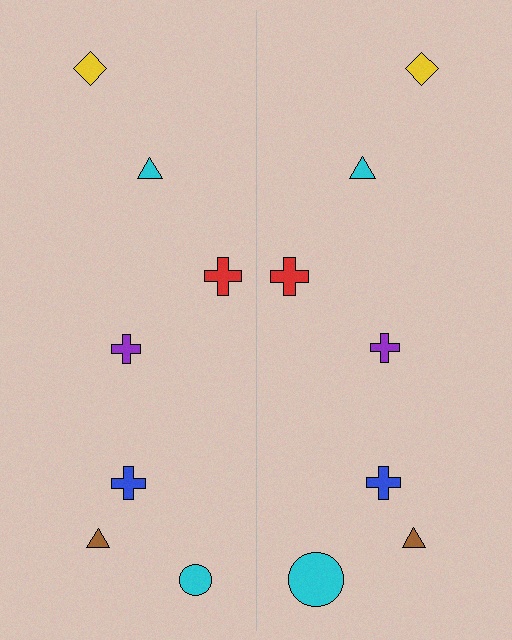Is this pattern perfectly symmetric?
No, the pattern is not perfectly symmetric. The cyan circle on the right side has a different size than its mirror counterpart.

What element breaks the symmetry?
The cyan circle on the right side has a different size than its mirror counterpart.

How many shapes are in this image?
There are 14 shapes in this image.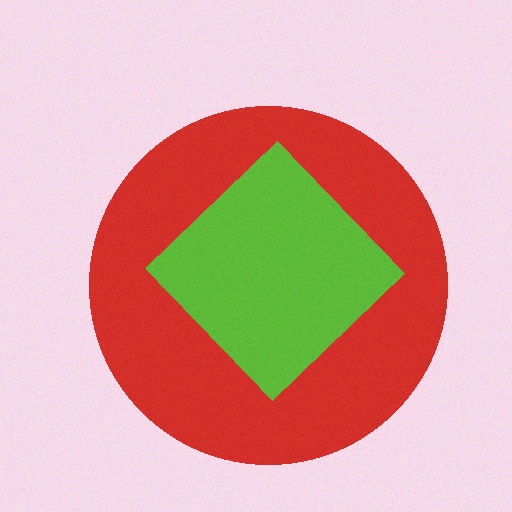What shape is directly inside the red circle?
The lime diamond.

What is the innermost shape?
The lime diamond.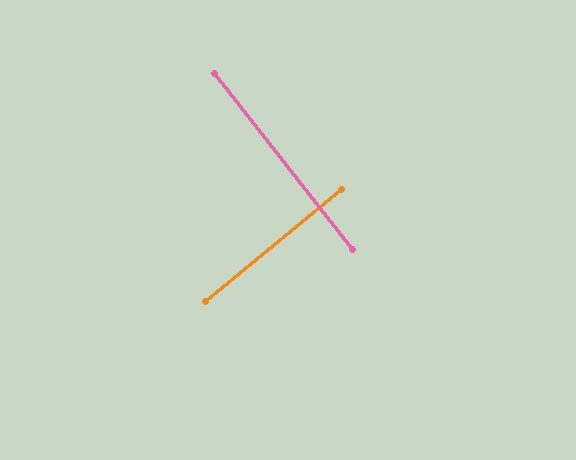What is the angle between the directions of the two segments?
Approximately 89 degrees.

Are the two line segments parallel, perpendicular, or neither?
Perpendicular — they meet at approximately 89°.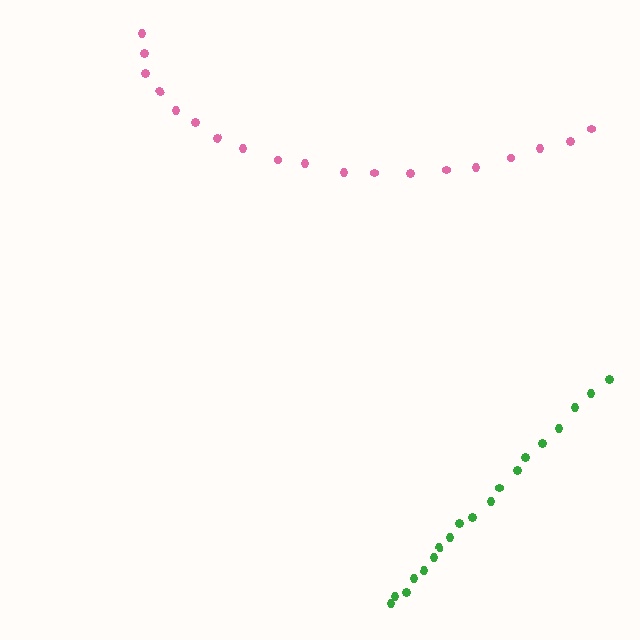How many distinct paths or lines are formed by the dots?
There are 2 distinct paths.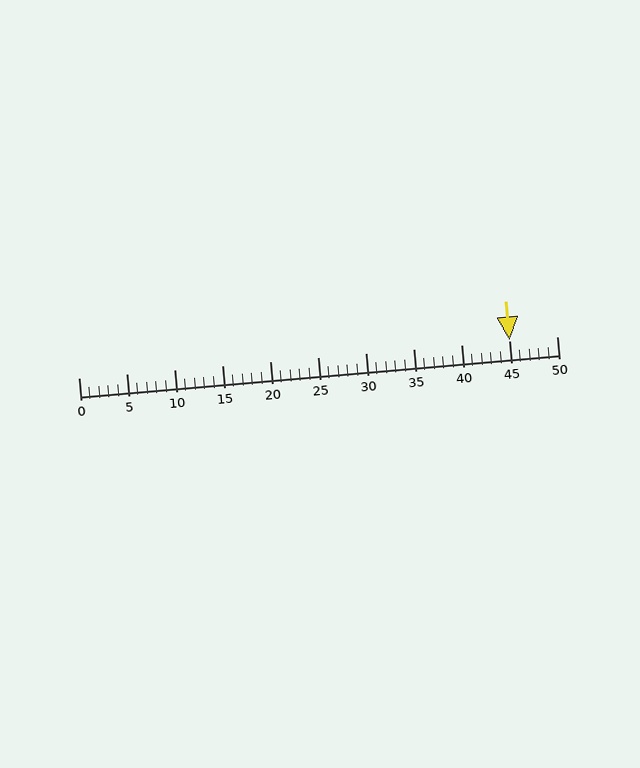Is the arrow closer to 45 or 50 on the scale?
The arrow is closer to 45.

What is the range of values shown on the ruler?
The ruler shows values from 0 to 50.